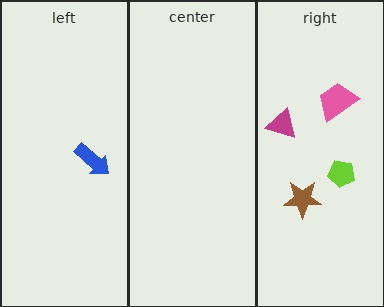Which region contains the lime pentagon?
The right region.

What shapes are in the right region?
The pink trapezoid, the magenta triangle, the brown star, the lime pentagon.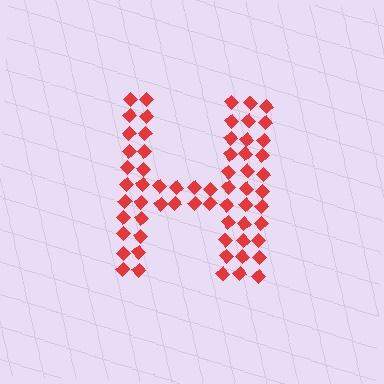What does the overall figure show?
The overall figure shows the letter H.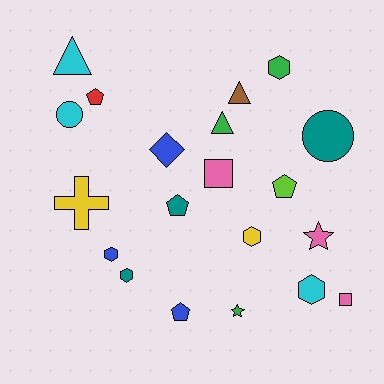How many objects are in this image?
There are 20 objects.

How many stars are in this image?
There are 2 stars.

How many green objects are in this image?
There are 3 green objects.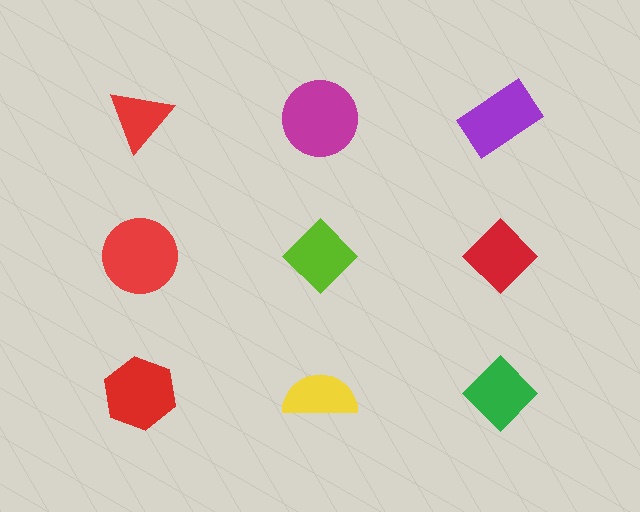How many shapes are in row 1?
3 shapes.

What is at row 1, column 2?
A magenta circle.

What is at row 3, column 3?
A green diamond.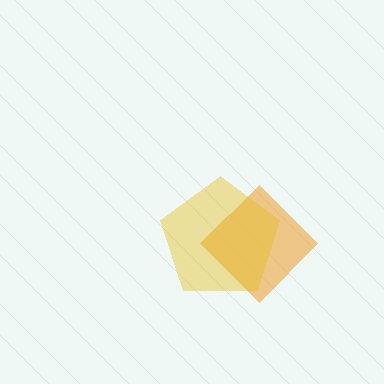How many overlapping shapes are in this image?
There are 2 overlapping shapes in the image.